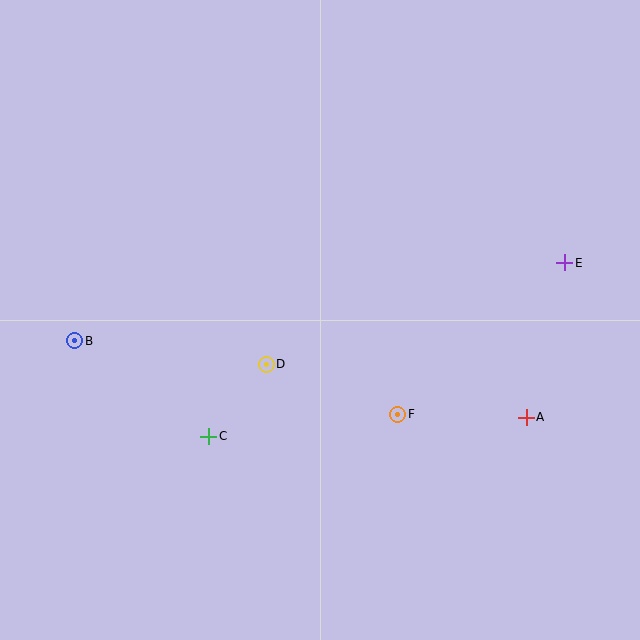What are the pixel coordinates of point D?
Point D is at (266, 364).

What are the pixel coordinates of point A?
Point A is at (526, 417).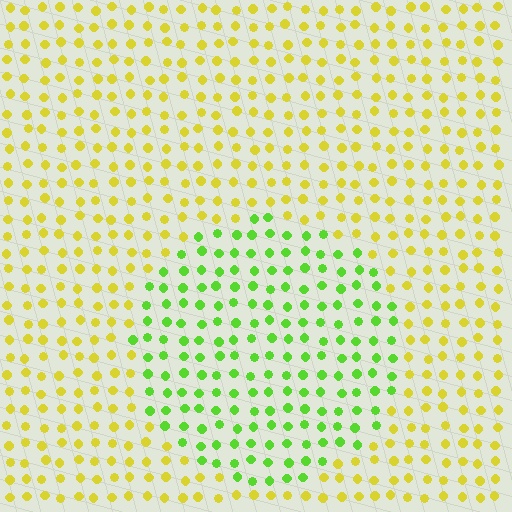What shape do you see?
I see a circle.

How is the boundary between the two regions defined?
The boundary is defined purely by a slight shift in hue (about 48 degrees). Spacing, size, and orientation are identical on both sides.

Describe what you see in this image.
The image is filled with small yellow elements in a uniform arrangement. A circle-shaped region is visible where the elements are tinted to a slightly different hue, forming a subtle color boundary.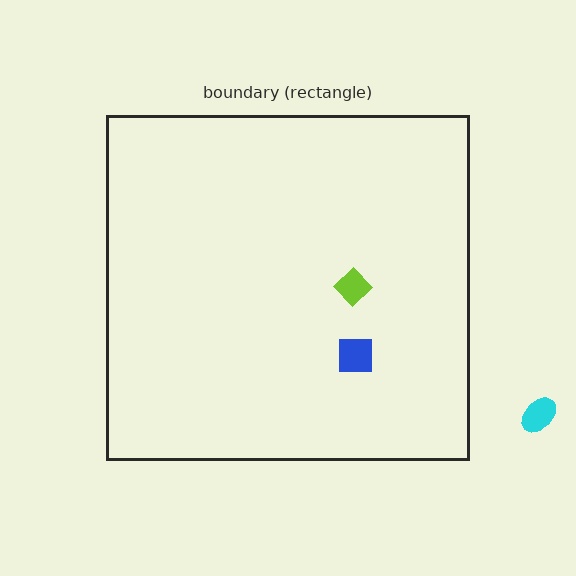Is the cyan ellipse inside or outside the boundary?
Outside.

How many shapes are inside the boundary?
2 inside, 1 outside.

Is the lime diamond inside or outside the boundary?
Inside.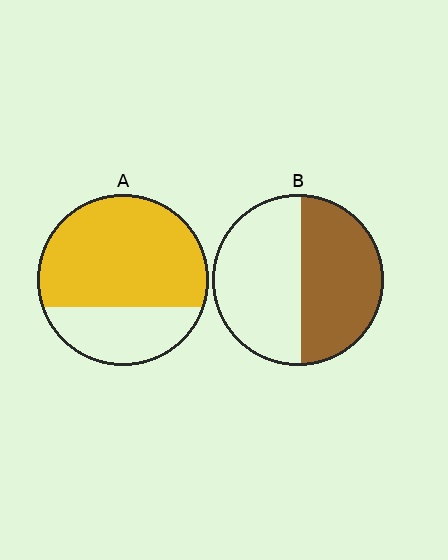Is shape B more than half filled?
Roughly half.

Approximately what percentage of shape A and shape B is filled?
A is approximately 70% and B is approximately 50%.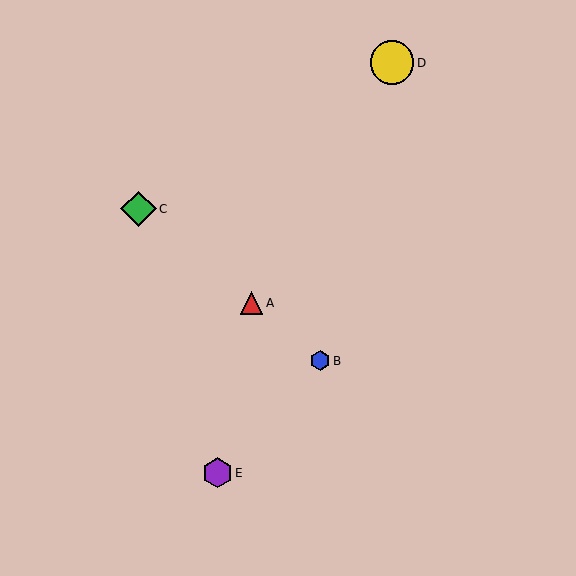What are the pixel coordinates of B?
Object B is at (320, 361).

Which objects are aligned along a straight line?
Objects A, B, C are aligned along a straight line.